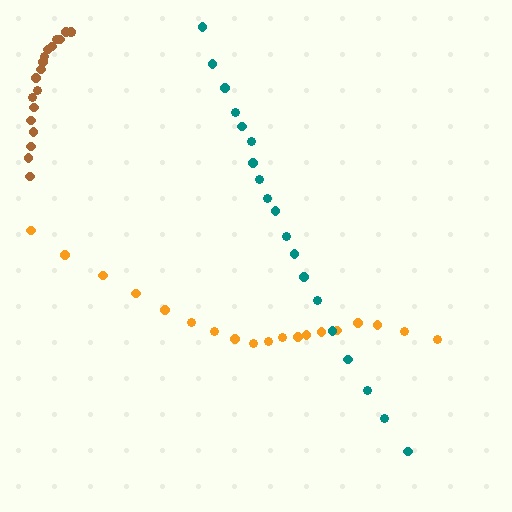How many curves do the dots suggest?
There are 3 distinct paths.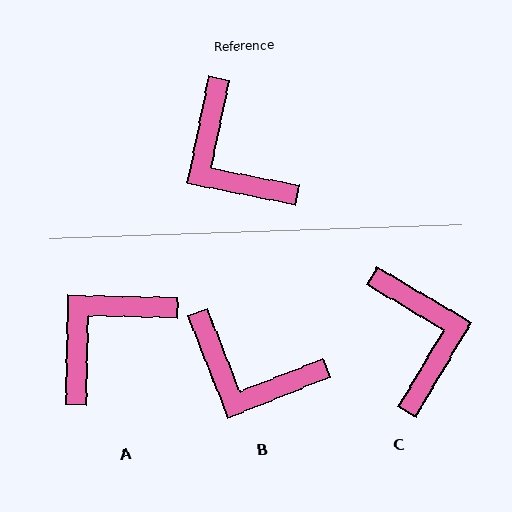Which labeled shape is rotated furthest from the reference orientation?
C, about 161 degrees away.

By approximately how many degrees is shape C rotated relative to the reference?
Approximately 161 degrees counter-clockwise.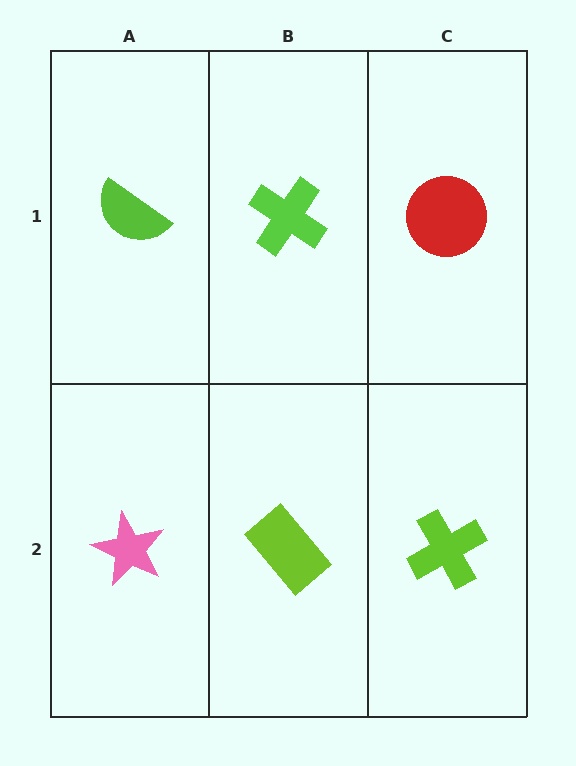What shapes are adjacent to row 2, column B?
A lime cross (row 1, column B), a pink star (row 2, column A), a lime cross (row 2, column C).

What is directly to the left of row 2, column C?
A lime rectangle.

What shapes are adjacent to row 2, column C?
A red circle (row 1, column C), a lime rectangle (row 2, column B).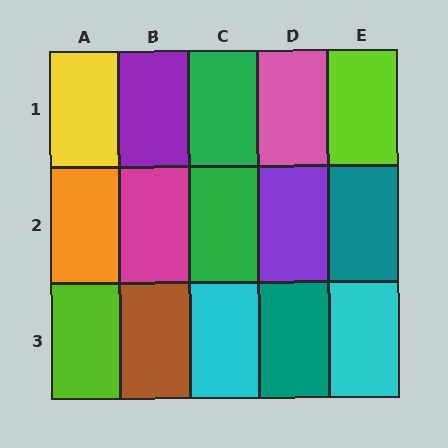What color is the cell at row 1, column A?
Yellow.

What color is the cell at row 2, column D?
Purple.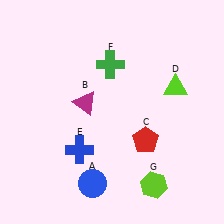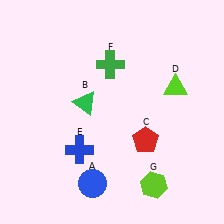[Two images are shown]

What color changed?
The triangle (B) changed from magenta in Image 1 to green in Image 2.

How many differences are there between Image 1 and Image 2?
There is 1 difference between the two images.